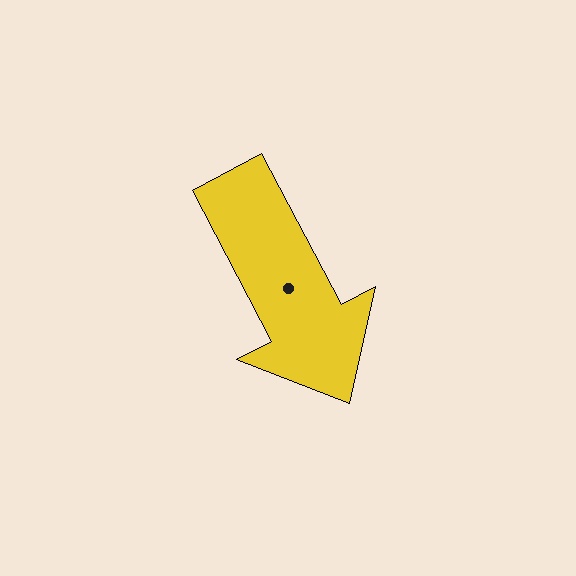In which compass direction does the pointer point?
Southeast.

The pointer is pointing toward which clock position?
Roughly 5 o'clock.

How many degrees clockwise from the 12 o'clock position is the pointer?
Approximately 152 degrees.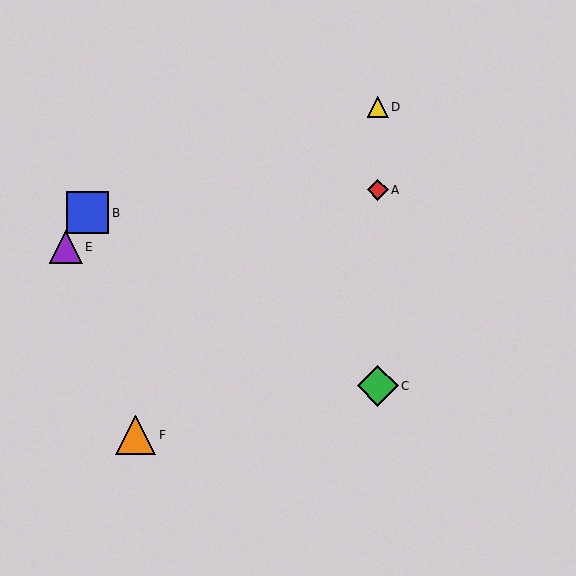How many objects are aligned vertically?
3 objects (A, C, D) are aligned vertically.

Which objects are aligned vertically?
Objects A, C, D are aligned vertically.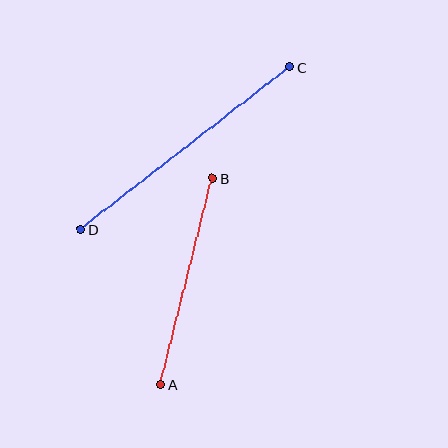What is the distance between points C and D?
The distance is approximately 265 pixels.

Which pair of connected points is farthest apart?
Points C and D are farthest apart.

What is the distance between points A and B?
The distance is approximately 213 pixels.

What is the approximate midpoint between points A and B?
The midpoint is at approximately (186, 281) pixels.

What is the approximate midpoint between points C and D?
The midpoint is at approximately (185, 148) pixels.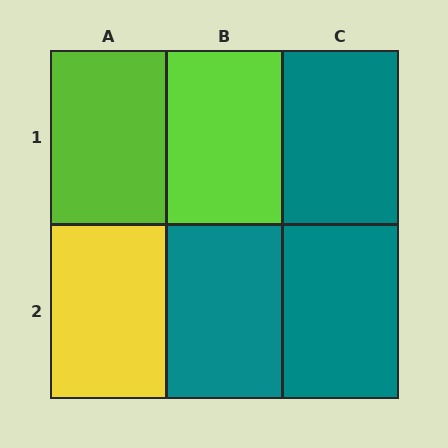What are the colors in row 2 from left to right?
Yellow, teal, teal.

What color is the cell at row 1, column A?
Lime.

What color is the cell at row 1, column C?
Teal.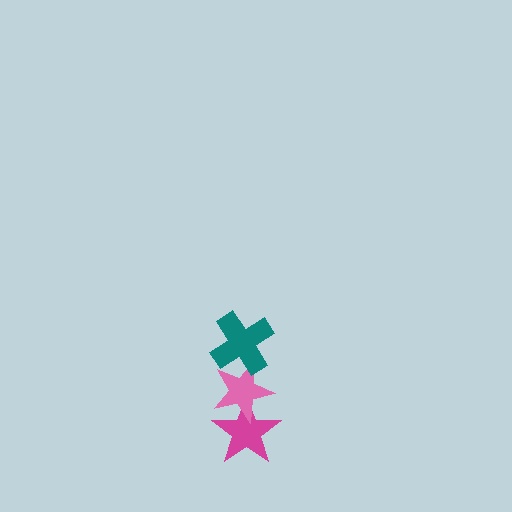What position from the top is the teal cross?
The teal cross is 1st from the top.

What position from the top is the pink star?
The pink star is 2nd from the top.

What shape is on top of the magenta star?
The pink star is on top of the magenta star.